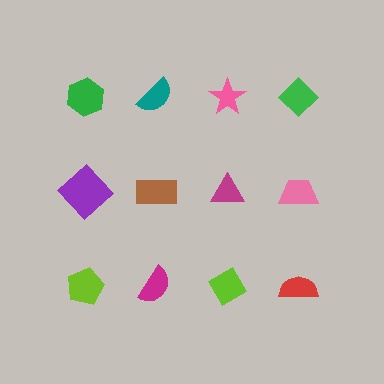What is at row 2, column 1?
A purple diamond.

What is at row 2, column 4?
A pink trapezoid.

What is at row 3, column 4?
A red semicircle.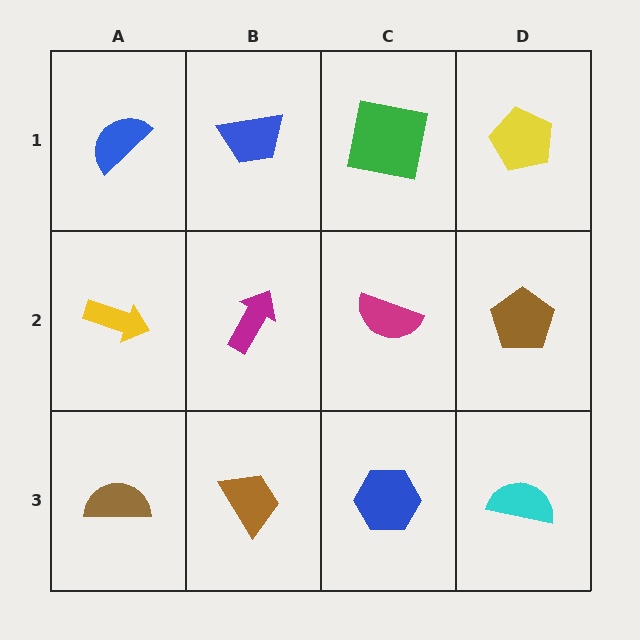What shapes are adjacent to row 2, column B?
A blue trapezoid (row 1, column B), a brown trapezoid (row 3, column B), a yellow arrow (row 2, column A), a magenta semicircle (row 2, column C).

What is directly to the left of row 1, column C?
A blue trapezoid.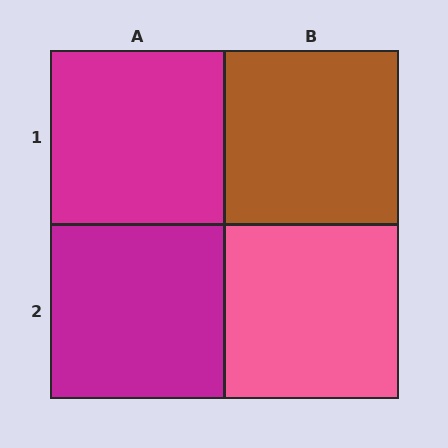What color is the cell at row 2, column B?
Pink.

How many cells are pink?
1 cell is pink.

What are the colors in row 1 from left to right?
Magenta, brown.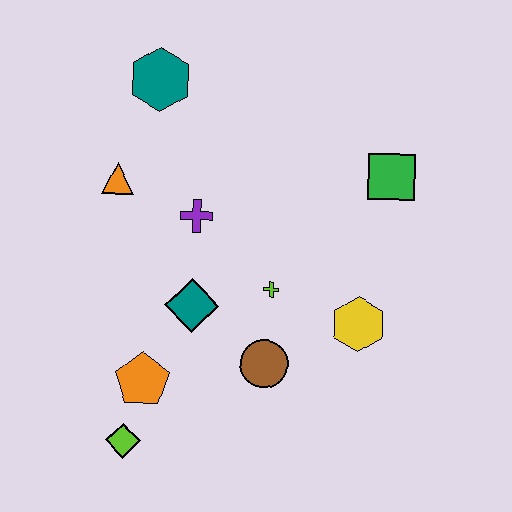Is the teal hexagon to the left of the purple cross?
Yes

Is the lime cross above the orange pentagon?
Yes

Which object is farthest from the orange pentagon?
The green square is farthest from the orange pentagon.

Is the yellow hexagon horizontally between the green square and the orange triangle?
Yes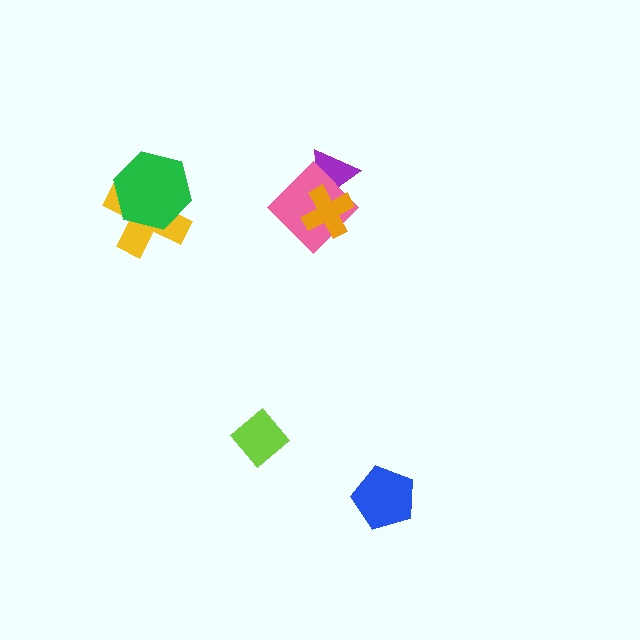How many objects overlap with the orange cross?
2 objects overlap with the orange cross.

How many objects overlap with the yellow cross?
1 object overlaps with the yellow cross.